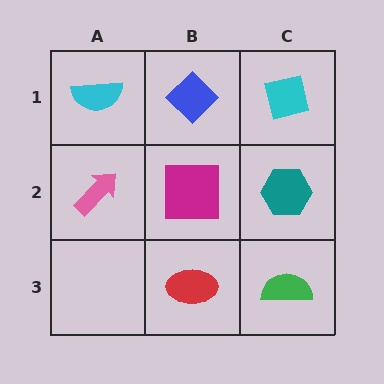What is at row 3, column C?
A green semicircle.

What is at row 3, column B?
A red ellipse.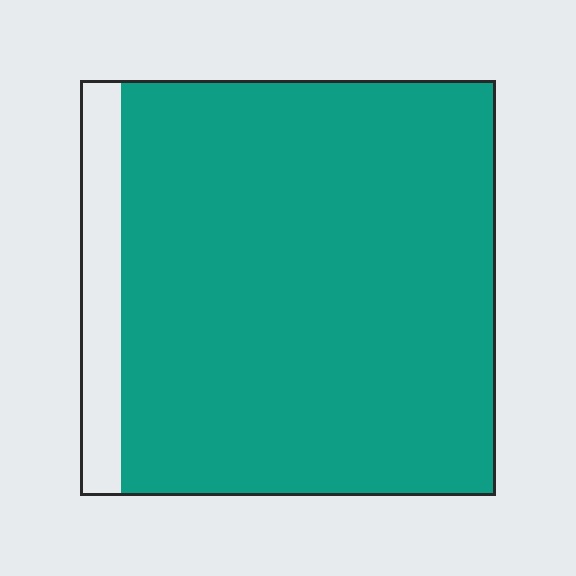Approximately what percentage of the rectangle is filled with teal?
Approximately 90%.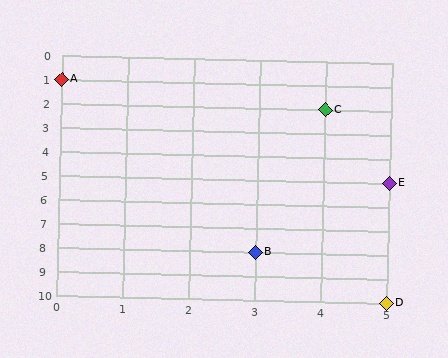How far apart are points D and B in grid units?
Points D and B are 2 columns and 2 rows apart (about 2.8 grid units diagonally).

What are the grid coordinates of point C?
Point C is at grid coordinates (4, 2).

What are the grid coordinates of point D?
Point D is at grid coordinates (5, 10).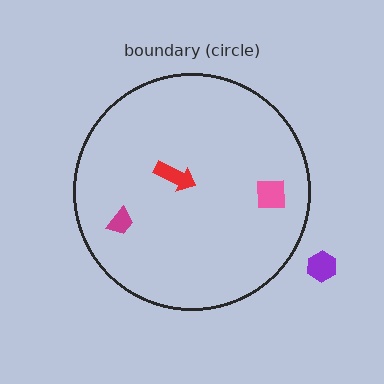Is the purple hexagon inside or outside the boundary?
Outside.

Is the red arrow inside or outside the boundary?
Inside.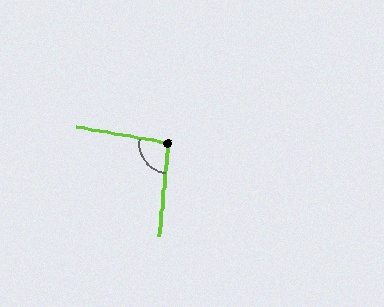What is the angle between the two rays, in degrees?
Approximately 94 degrees.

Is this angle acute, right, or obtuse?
It is approximately a right angle.